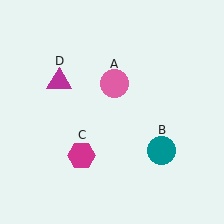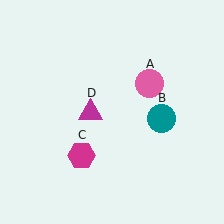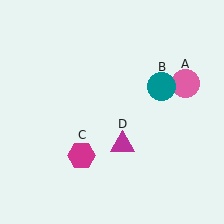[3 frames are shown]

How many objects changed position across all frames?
3 objects changed position: pink circle (object A), teal circle (object B), magenta triangle (object D).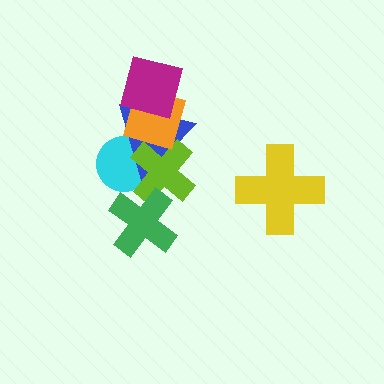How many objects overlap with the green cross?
1 object overlaps with the green cross.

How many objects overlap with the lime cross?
3 objects overlap with the lime cross.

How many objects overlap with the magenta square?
2 objects overlap with the magenta square.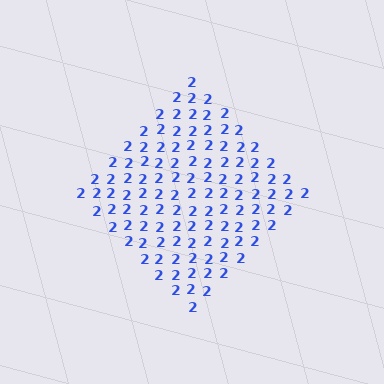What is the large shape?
The large shape is a diamond.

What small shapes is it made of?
It is made of small digit 2's.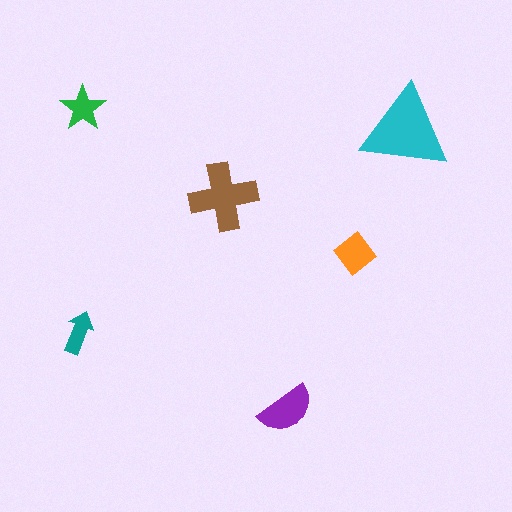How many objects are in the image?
There are 6 objects in the image.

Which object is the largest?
The cyan triangle.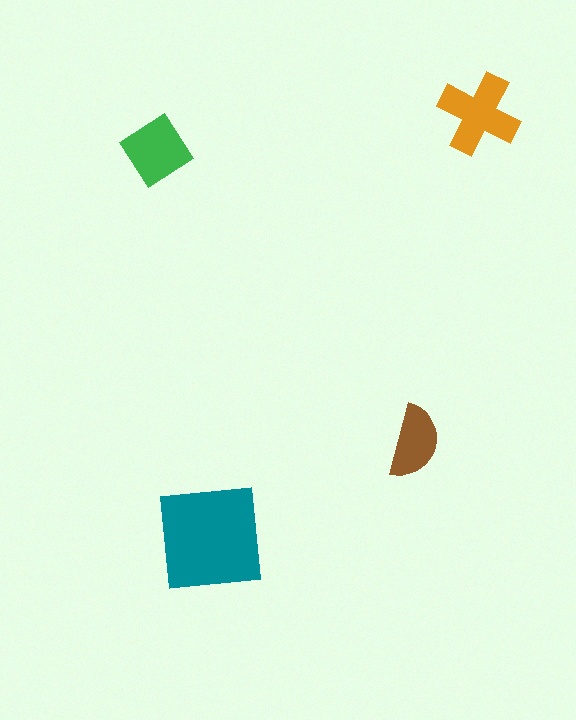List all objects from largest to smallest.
The teal square, the orange cross, the green diamond, the brown semicircle.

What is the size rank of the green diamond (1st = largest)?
3rd.